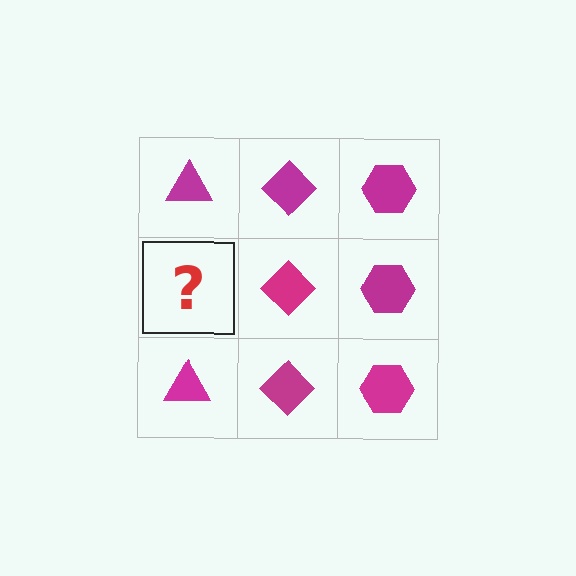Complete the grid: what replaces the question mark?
The question mark should be replaced with a magenta triangle.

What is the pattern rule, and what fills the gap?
The rule is that each column has a consistent shape. The gap should be filled with a magenta triangle.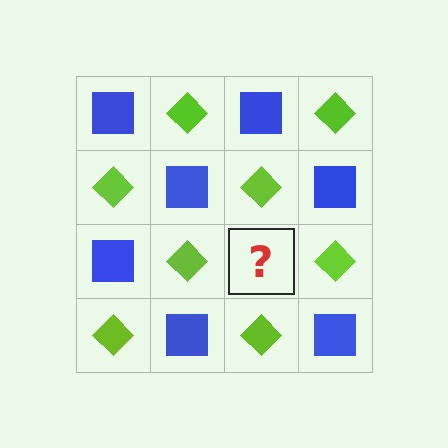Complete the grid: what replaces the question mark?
The question mark should be replaced with a blue square.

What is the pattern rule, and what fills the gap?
The rule is that it alternates blue square and lime diamond in a checkerboard pattern. The gap should be filled with a blue square.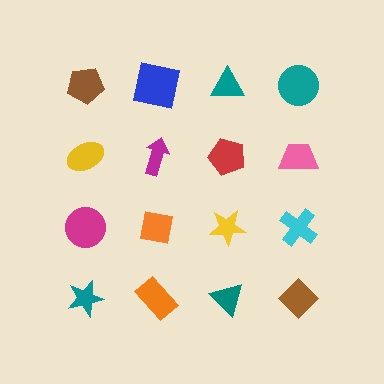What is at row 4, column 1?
A teal star.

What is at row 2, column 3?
A red pentagon.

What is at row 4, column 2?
An orange rectangle.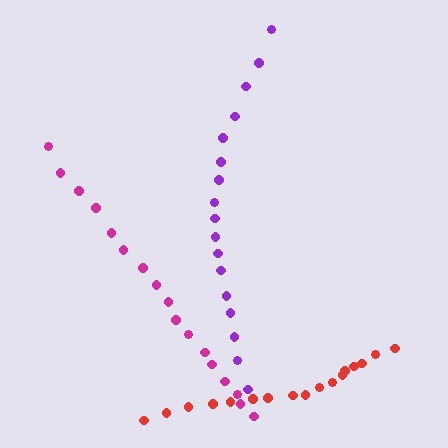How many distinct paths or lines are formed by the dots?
There are 3 distinct paths.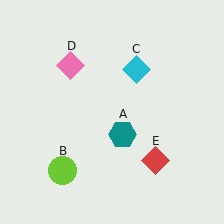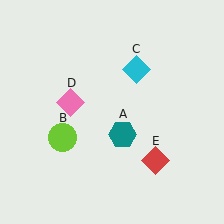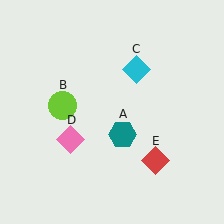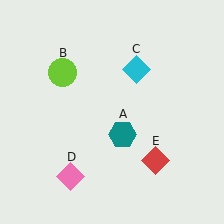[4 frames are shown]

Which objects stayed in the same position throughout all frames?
Teal hexagon (object A) and cyan diamond (object C) and red diamond (object E) remained stationary.